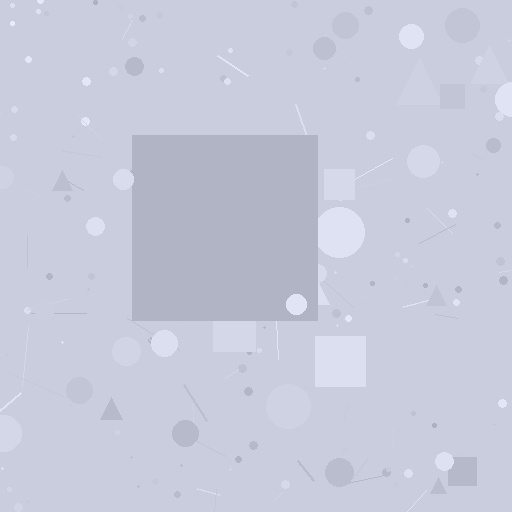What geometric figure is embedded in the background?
A square is embedded in the background.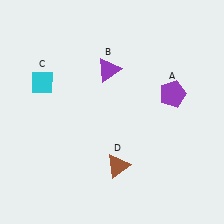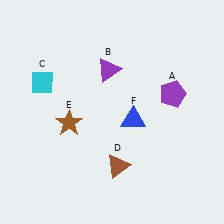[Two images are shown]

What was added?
A brown star (E), a blue triangle (F) were added in Image 2.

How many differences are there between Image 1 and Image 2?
There are 2 differences between the two images.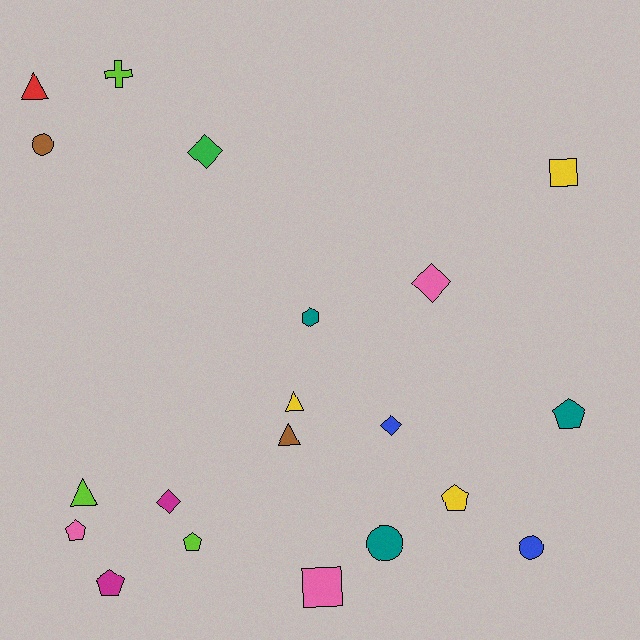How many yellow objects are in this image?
There are 3 yellow objects.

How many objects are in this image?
There are 20 objects.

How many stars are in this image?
There are no stars.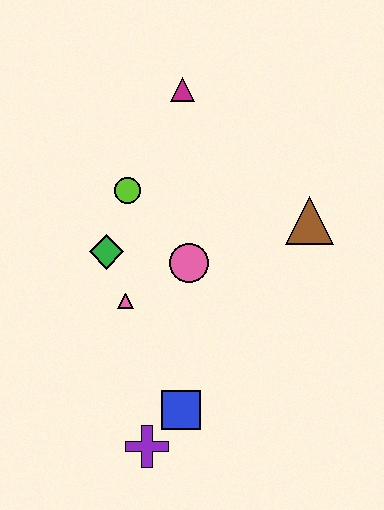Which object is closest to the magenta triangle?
The lime circle is closest to the magenta triangle.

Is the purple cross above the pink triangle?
No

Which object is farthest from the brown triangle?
The purple cross is farthest from the brown triangle.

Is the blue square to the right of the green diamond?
Yes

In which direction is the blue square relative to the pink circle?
The blue square is below the pink circle.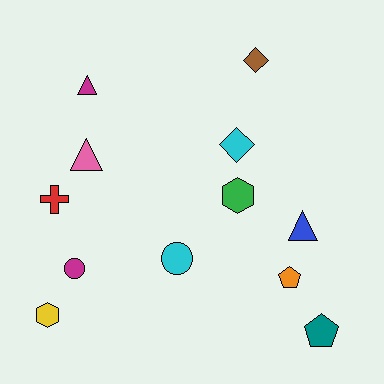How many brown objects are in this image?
There is 1 brown object.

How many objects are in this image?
There are 12 objects.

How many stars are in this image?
There are no stars.